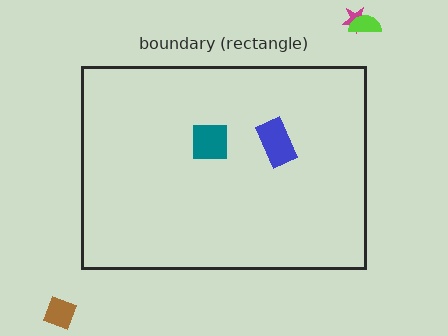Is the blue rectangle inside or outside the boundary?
Inside.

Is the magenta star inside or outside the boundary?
Outside.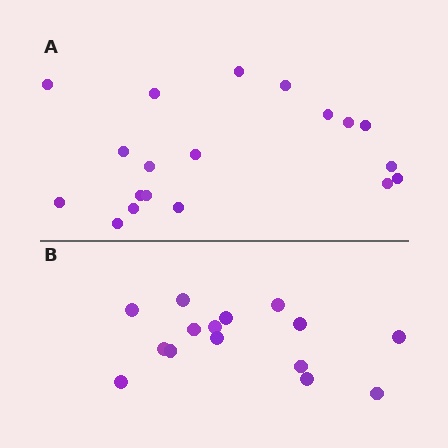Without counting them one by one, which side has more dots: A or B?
Region A (the top region) has more dots.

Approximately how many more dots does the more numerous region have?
Region A has about 4 more dots than region B.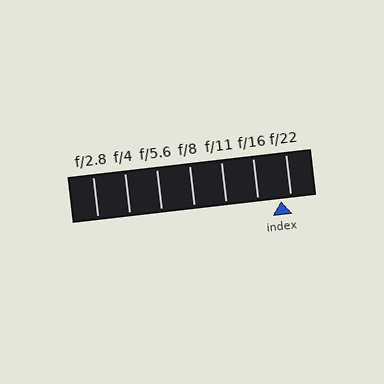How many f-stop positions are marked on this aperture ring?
There are 7 f-stop positions marked.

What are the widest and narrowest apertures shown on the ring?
The widest aperture shown is f/2.8 and the narrowest is f/22.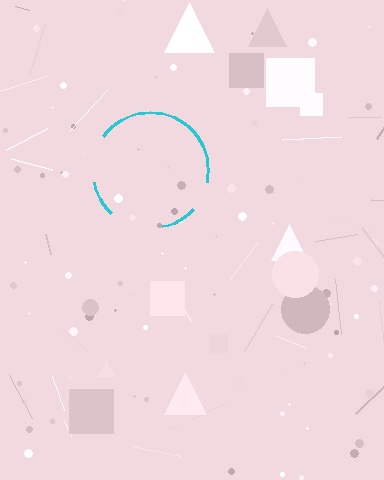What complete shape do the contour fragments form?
The contour fragments form a circle.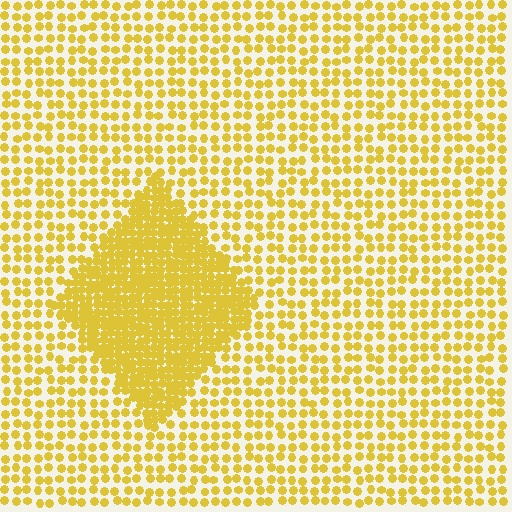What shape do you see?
I see a diamond.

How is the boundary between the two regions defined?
The boundary is defined by a change in element density (approximately 2.4x ratio). All elements are the same color, size, and shape.